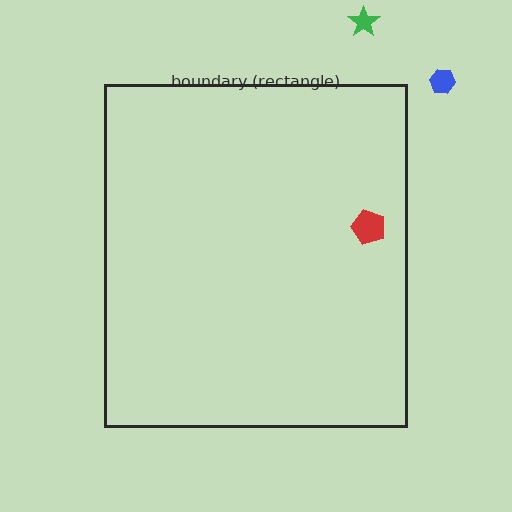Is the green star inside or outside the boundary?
Outside.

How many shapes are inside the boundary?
1 inside, 2 outside.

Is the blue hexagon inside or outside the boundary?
Outside.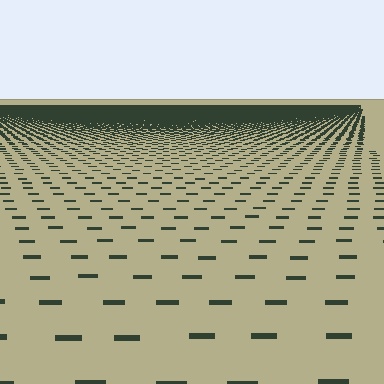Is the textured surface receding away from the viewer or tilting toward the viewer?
The surface is receding away from the viewer. Texture elements get smaller and denser toward the top.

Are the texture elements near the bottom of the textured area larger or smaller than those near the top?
Larger. Near the bottom, elements are closer to the viewer and appear at a bigger on-screen size.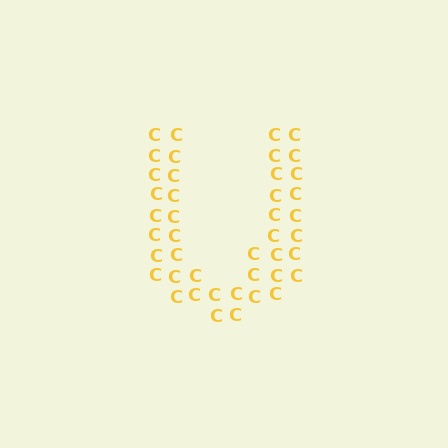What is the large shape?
The large shape is the letter U.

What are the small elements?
The small elements are letter C's.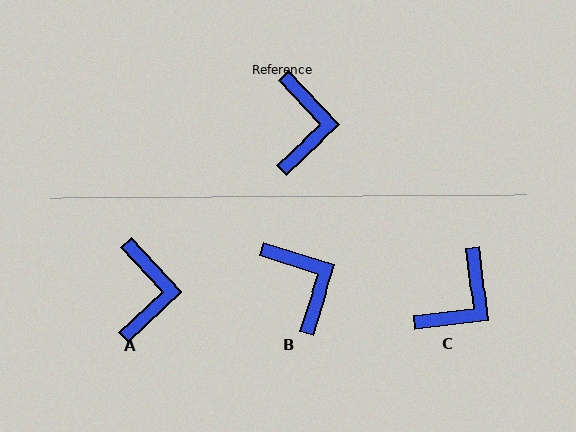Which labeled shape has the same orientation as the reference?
A.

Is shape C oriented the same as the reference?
No, it is off by about 37 degrees.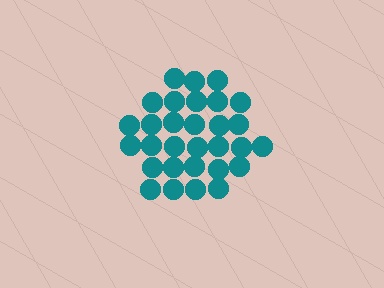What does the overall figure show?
The overall figure shows a hexagon.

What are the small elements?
The small elements are circles.